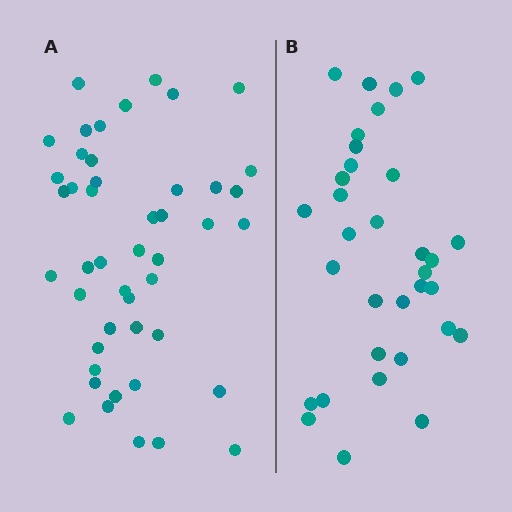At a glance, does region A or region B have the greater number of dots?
Region A (the left region) has more dots.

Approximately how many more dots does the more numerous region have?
Region A has approximately 15 more dots than region B.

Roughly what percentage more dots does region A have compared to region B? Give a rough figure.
About 40% more.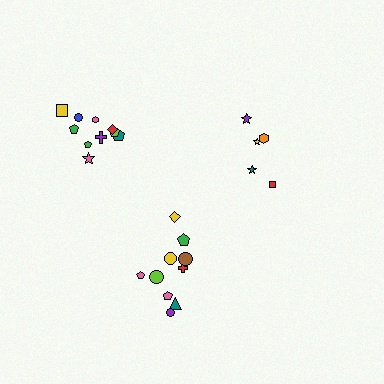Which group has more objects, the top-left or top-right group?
The top-left group.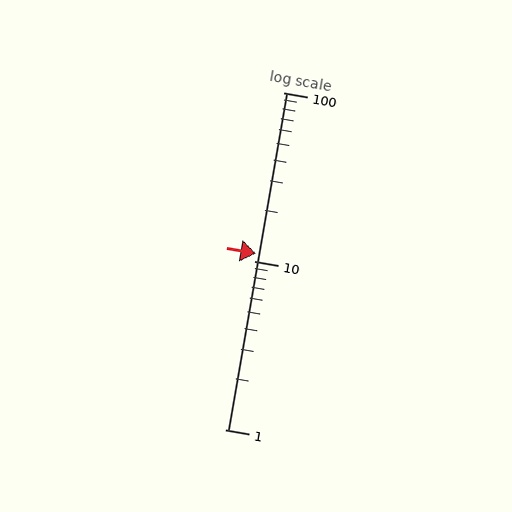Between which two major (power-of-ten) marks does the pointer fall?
The pointer is between 10 and 100.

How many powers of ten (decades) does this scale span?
The scale spans 2 decades, from 1 to 100.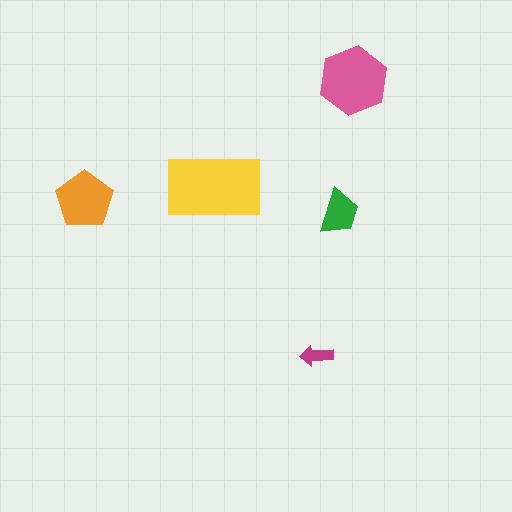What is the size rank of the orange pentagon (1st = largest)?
3rd.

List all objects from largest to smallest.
The yellow rectangle, the pink hexagon, the orange pentagon, the green trapezoid, the magenta arrow.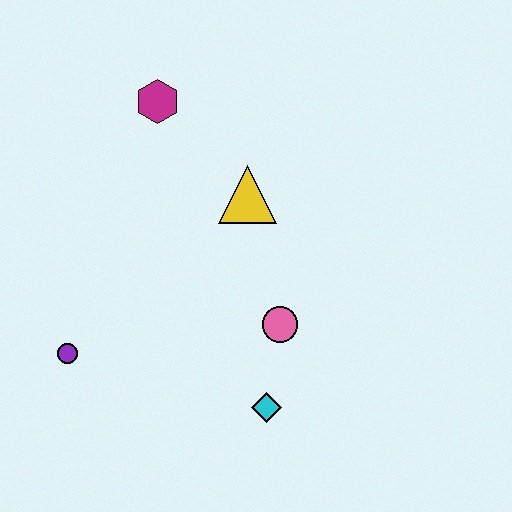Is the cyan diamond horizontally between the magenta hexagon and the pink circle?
Yes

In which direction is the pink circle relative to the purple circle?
The pink circle is to the right of the purple circle.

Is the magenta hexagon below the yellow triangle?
No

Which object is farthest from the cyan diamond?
The magenta hexagon is farthest from the cyan diamond.